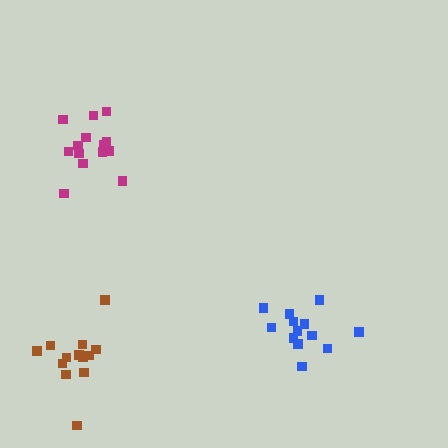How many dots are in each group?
Group 1: 14 dots, Group 2: 14 dots, Group 3: 13 dots (41 total).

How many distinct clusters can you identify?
There are 3 distinct clusters.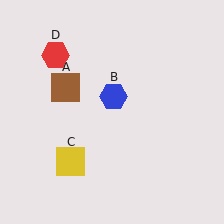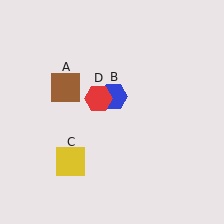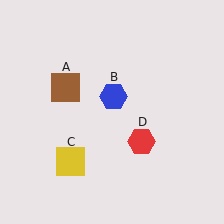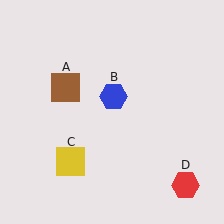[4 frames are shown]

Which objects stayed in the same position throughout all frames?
Brown square (object A) and blue hexagon (object B) and yellow square (object C) remained stationary.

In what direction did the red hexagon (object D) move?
The red hexagon (object D) moved down and to the right.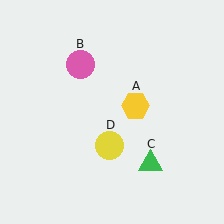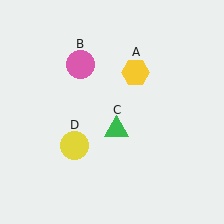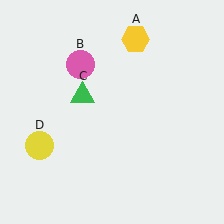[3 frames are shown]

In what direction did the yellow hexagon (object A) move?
The yellow hexagon (object A) moved up.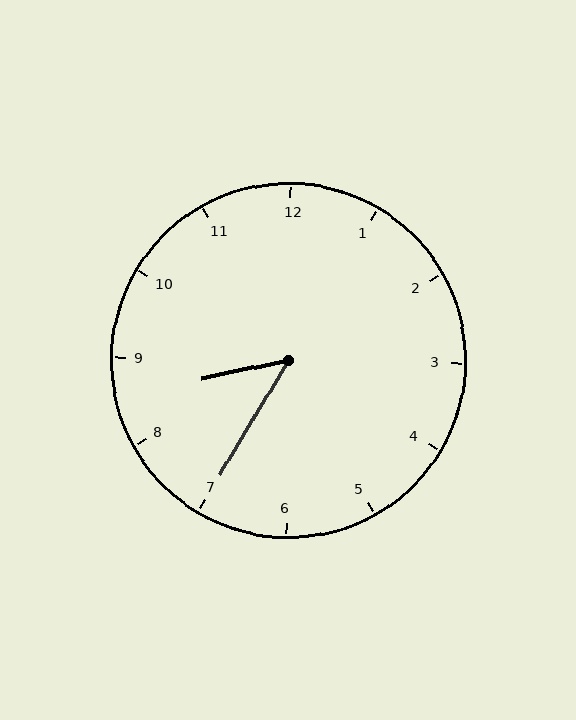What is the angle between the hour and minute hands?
Approximately 48 degrees.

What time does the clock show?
8:35.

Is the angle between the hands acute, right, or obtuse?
It is acute.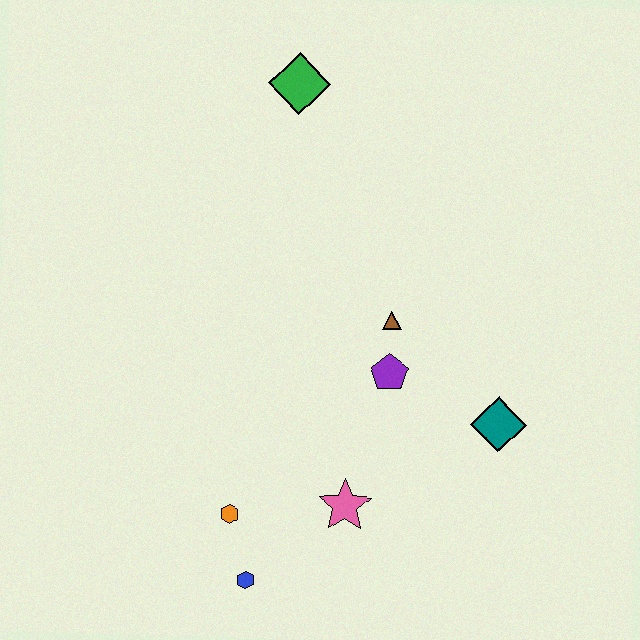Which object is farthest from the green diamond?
The blue hexagon is farthest from the green diamond.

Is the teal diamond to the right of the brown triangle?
Yes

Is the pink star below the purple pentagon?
Yes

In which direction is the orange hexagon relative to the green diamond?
The orange hexagon is below the green diamond.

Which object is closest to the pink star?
The orange hexagon is closest to the pink star.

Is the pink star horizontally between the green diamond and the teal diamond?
Yes